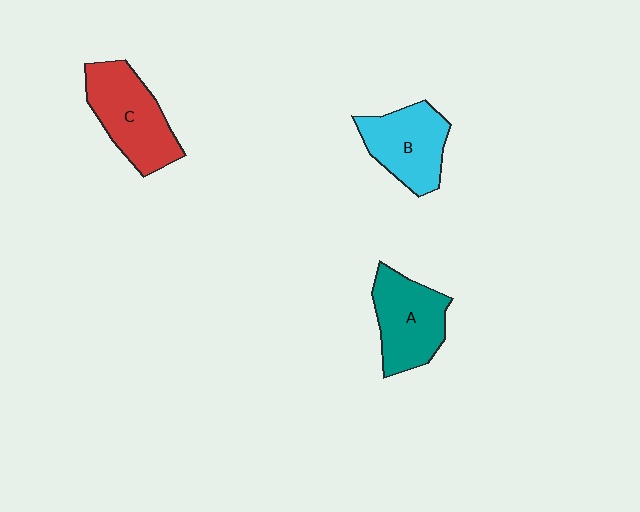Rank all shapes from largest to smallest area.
From largest to smallest: C (red), A (teal), B (cyan).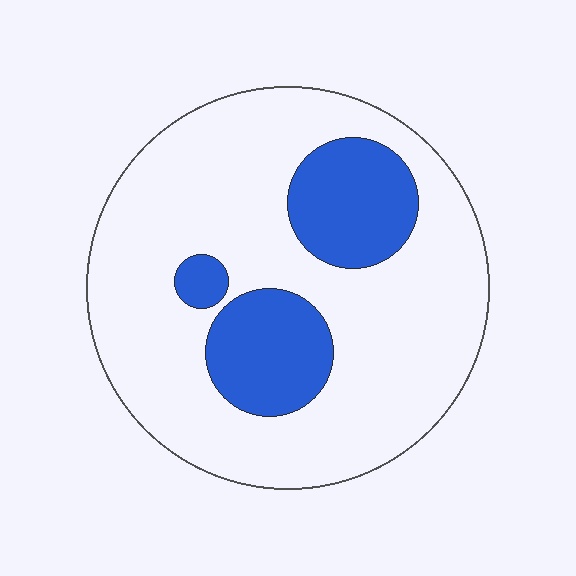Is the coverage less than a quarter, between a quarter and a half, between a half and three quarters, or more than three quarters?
Less than a quarter.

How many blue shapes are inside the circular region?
3.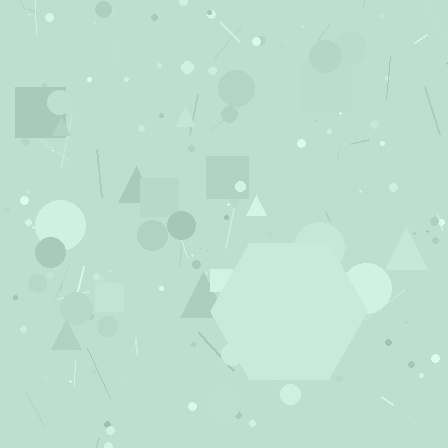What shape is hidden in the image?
A hexagon is hidden in the image.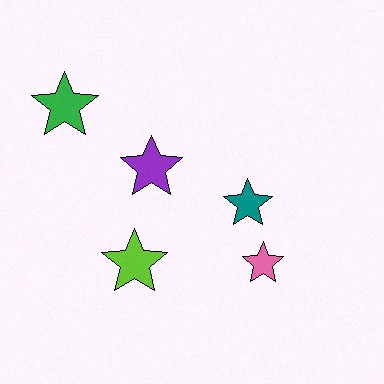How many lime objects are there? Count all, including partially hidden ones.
There is 1 lime object.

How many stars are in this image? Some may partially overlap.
There are 5 stars.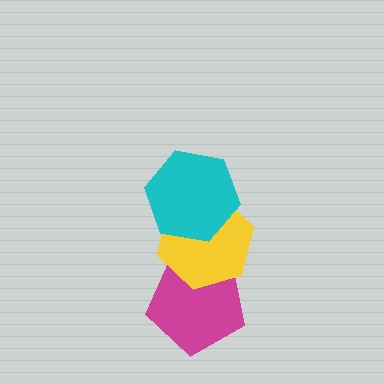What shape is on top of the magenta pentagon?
The yellow hexagon is on top of the magenta pentagon.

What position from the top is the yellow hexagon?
The yellow hexagon is 2nd from the top.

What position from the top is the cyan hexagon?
The cyan hexagon is 1st from the top.